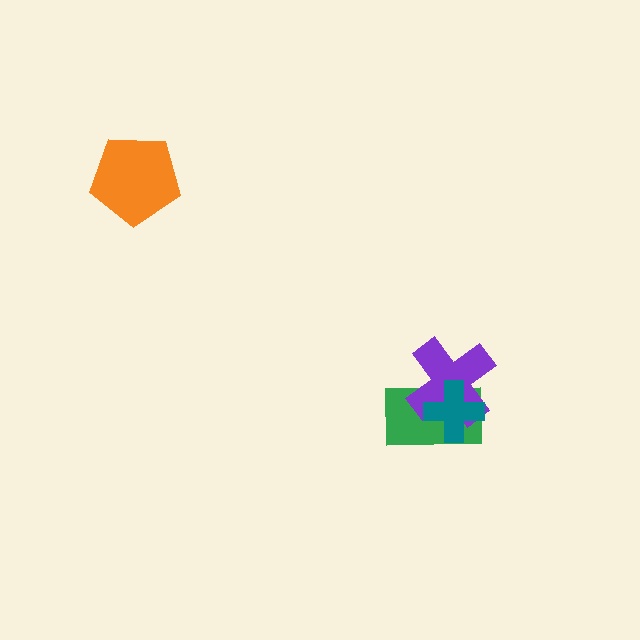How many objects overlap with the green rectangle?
2 objects overlap with the green rectangle.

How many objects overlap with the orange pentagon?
0 objects overlap with the orange pentagon.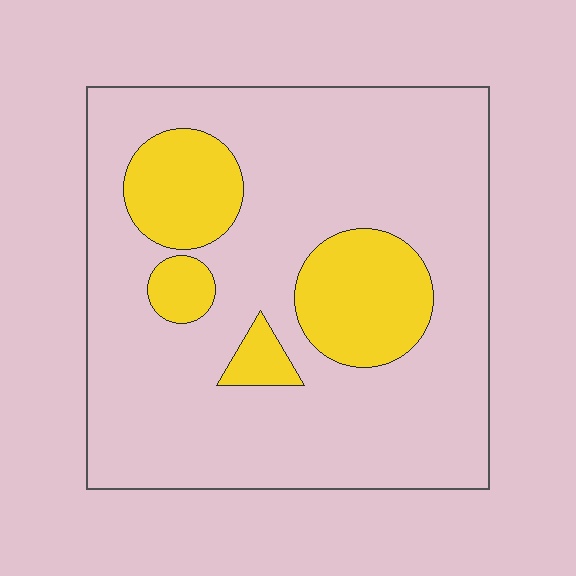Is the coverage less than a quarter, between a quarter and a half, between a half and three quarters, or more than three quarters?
Less than a quarter.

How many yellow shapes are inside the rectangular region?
4.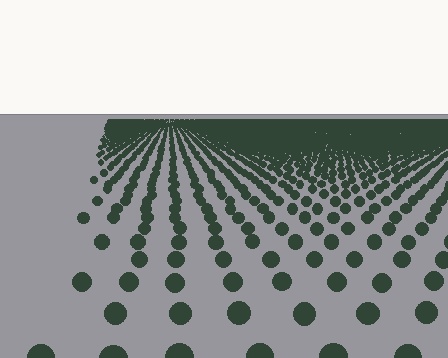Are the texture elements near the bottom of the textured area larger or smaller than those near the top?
Larger. Near the bottom, elements are closer to the viewer and appear at a bigger on-screen size.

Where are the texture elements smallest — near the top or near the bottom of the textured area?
Near the top.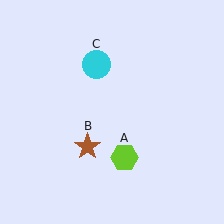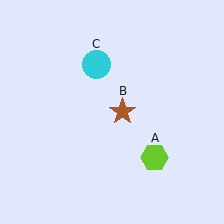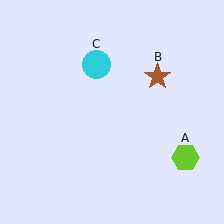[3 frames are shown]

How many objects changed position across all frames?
2 objects changed position: lime hexagon (object A), brown star (object B).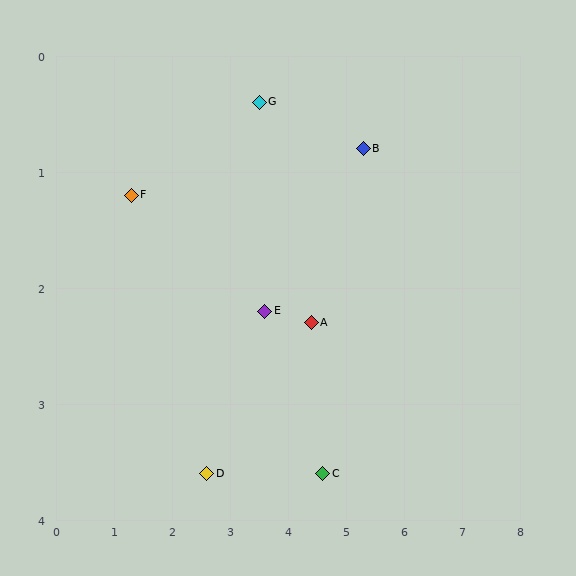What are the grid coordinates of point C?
Point C is at approximately (4.6, 3.6).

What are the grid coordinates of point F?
Point F is at approximately (1.3, 1.2).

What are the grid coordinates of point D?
Point D is at approximately (2.6, 3.6).